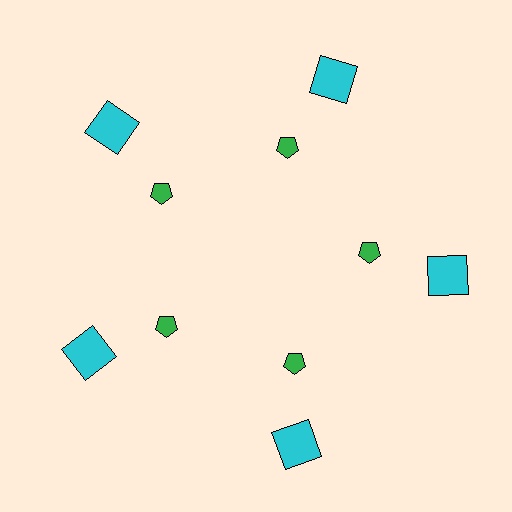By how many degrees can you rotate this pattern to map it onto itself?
The pattern maps onto itself every 72 degrees of rotation.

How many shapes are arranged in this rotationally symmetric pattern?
There are 10 shapes, arranged in 5 groups of 2.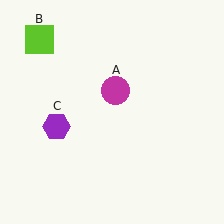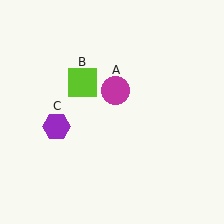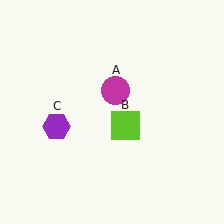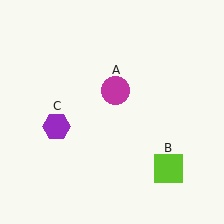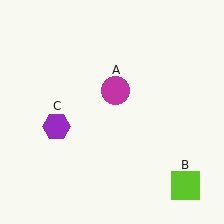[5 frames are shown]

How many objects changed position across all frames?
1 object changed position: lime square (object B).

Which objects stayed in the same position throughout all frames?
Magenta circle (object A) and purple hexagon (object C) remained stationary.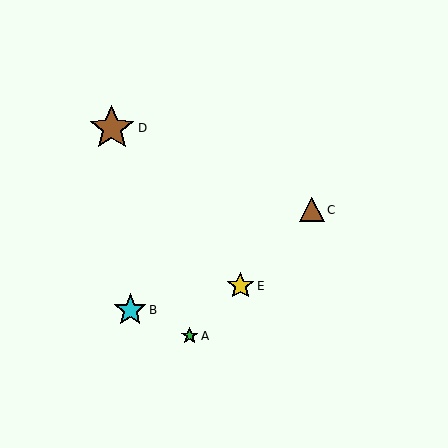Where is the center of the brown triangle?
The center of the brown triangle is at (312, 210).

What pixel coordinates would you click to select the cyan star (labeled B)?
Click at (130, 310) to select the cyan star B.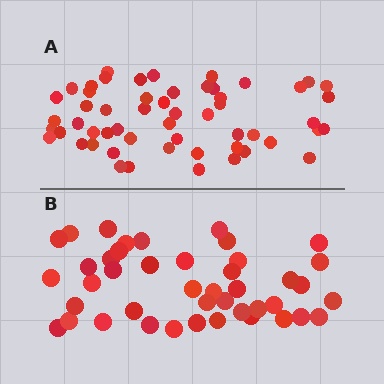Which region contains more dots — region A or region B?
Region A (the top region) has more dots.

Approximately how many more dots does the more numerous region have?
Region A has roughly 12 or so more dots than region B.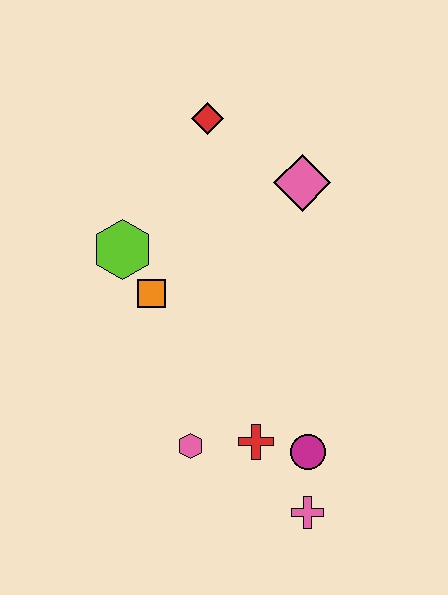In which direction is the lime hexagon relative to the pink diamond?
The lime hexagon is to the left of the pink diamond.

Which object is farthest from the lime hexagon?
The pink cross is farthest from the lime hexagon.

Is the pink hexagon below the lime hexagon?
Yes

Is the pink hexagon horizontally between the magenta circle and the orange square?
Yes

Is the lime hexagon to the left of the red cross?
Yes